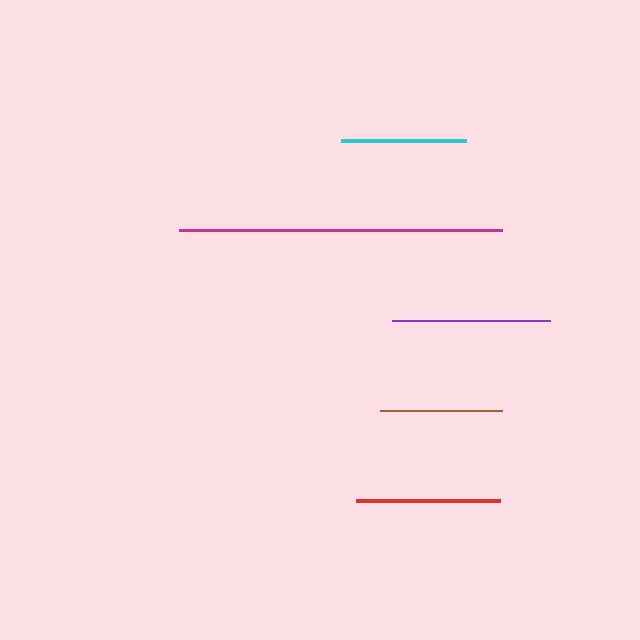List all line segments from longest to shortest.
From longest to shortest: magenta, purple, red, cyan, brown.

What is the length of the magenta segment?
The magenta segment is approximately 323 pixels long.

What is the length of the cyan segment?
The cyan segment is approximately 125 pixels long.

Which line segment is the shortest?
The brown line is the shortest at approximately 121 pixels.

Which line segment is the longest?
The magenta line is the longest at approximately 323 pixels.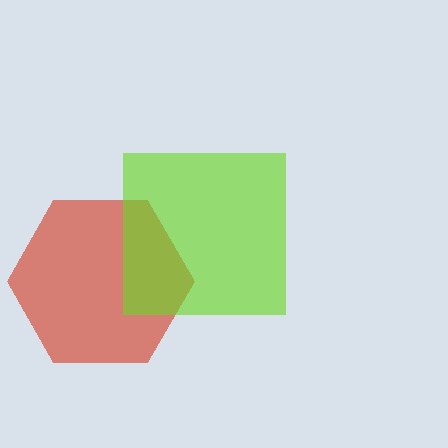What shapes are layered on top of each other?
The layered shapes are: a red hexagon, a lime square.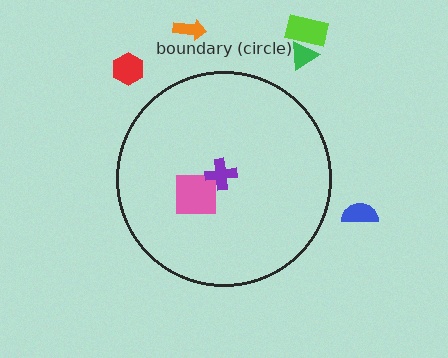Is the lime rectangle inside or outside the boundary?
Outside.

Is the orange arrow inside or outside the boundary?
Outside.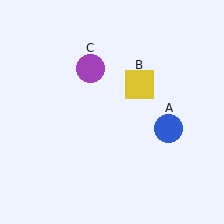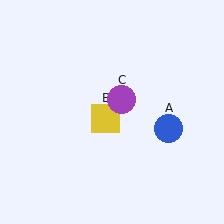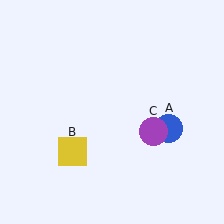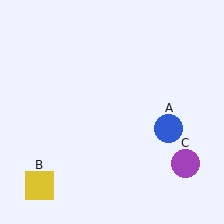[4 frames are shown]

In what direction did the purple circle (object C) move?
The purple circle (object C) moved down and to the right.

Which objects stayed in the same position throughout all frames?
Blue circle (object A) remained stationary.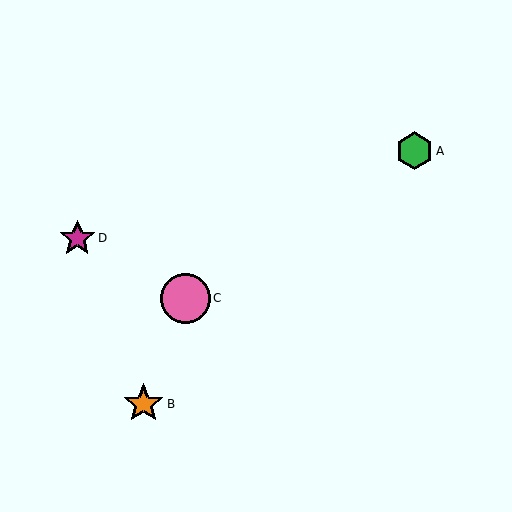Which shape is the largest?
The pink circle (labeled C) is the largest.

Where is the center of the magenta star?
The center of the magenta star is at (77, 238).